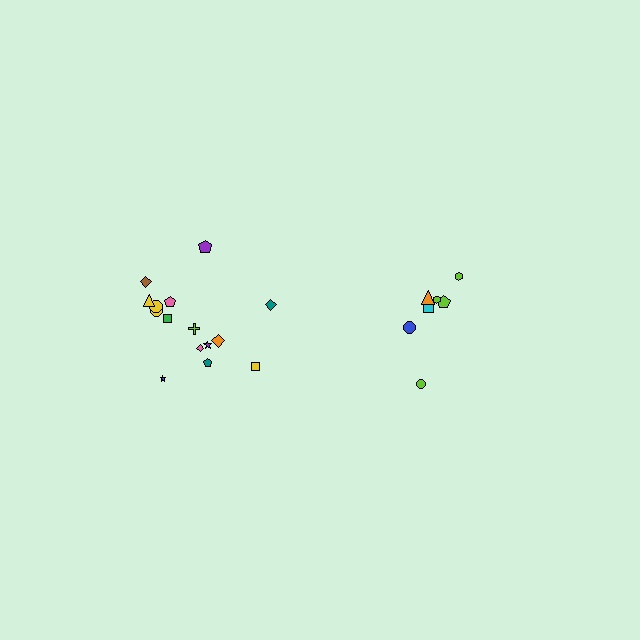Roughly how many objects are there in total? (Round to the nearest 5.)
Roughly 20 objects in total.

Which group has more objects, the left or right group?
The left group.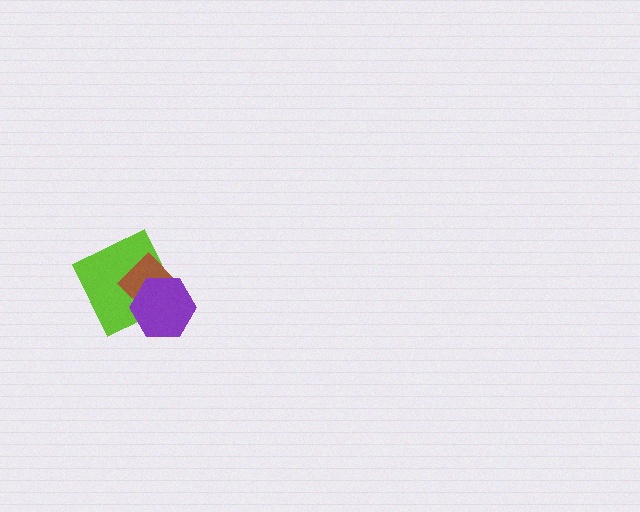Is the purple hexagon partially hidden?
No, no other shape covers it.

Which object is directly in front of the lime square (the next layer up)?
The brown diamond is directly in front of the lime square.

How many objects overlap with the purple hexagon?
2 objects overlap with the purple hexagon.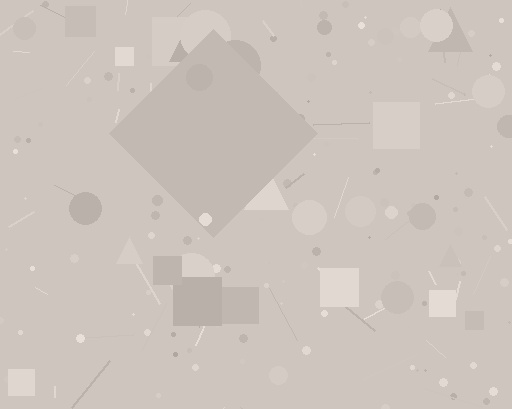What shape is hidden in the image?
A diamond is hidden in the image.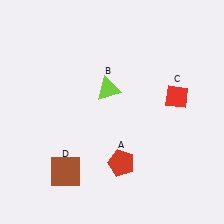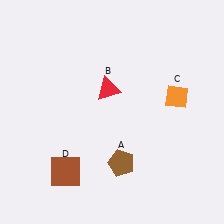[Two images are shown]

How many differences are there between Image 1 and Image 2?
There are 3 differences between the two images.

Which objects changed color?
A changed from red to brown. B changed from lime to red. C changed from red to orange.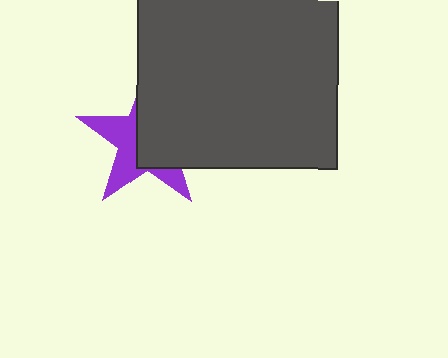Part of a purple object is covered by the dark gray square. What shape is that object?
It is a star.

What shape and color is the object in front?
The object in front is a dark gray square.